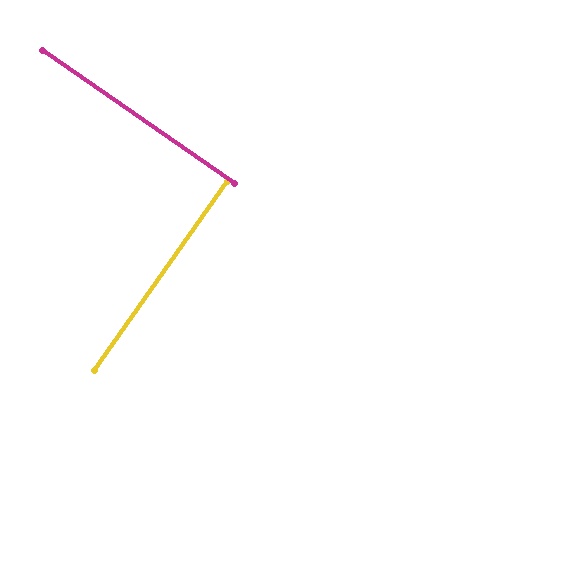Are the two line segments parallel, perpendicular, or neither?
Perpendicular — they meet at approximately 89°.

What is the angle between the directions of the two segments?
Approximately 89 degrees.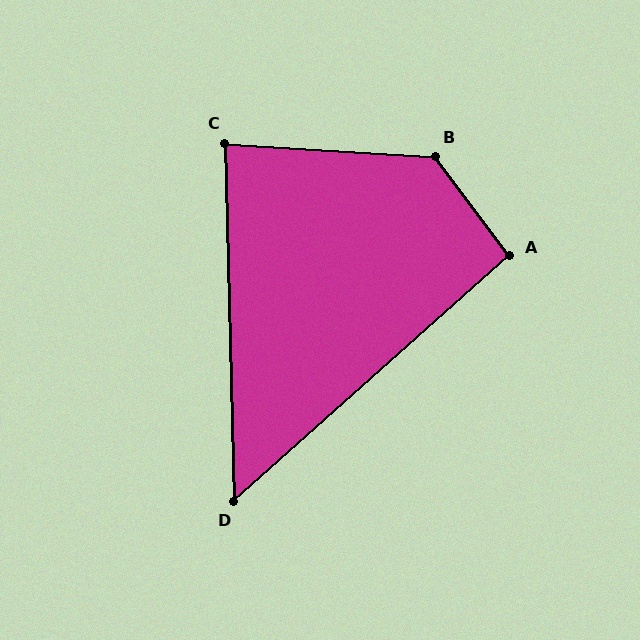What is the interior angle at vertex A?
Approximately 95 degrees (approximately right).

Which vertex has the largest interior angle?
B, at approximately 130 degrees.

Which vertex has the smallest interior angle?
D, at approximately 50 degrees.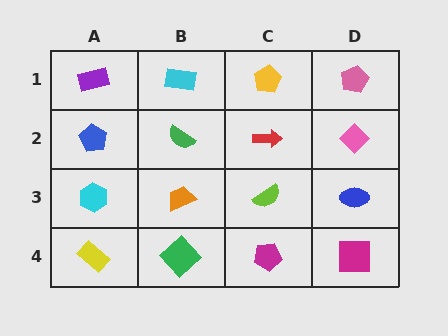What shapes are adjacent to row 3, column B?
A green semicircle (row 2, column B), a green diamond (row 4, column B), a cyan hexagon (row 3, column A), a lime semicircle (row 3, column C).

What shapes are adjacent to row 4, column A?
A cyan hexagon (row 3, column A), a green diamond (row 4, column B).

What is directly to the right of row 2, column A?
A green semicircle.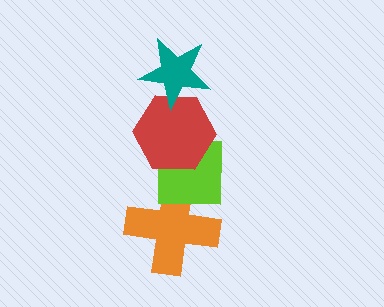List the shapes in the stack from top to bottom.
From top to bottom: the teal star, the red hexagon, the lime square, the orange cross.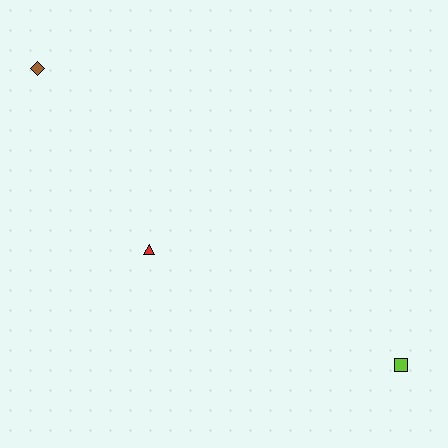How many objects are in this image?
There are 3 objects.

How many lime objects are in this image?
There is 1 lime object.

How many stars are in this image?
There are no stars.